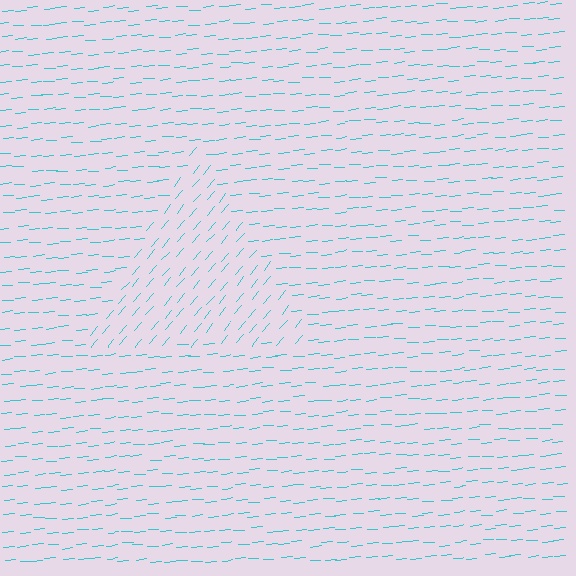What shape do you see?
I see a triangle.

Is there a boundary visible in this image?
Yes, there is a texture boundary formed by a change in line orientation.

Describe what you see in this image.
The image is filled with small cyan line segments. A triangle region in the image has lines oriented differently from the surrounding lines, creating a visible texture boundary.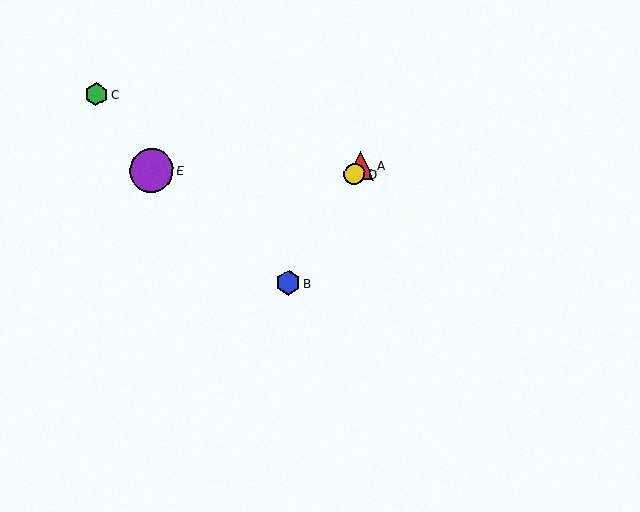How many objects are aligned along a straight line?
3 objects (A, B, D) are aligned along a straight line.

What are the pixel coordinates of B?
Object B is at (288, 283).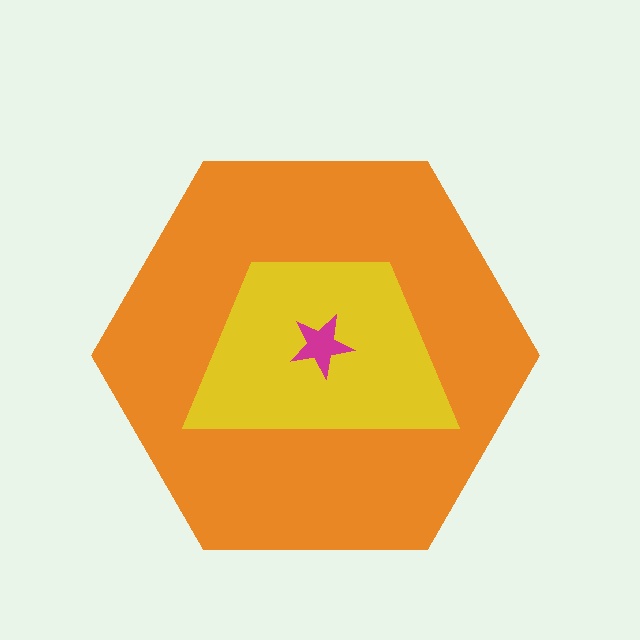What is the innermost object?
The magenta star.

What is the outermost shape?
The orange hexagon.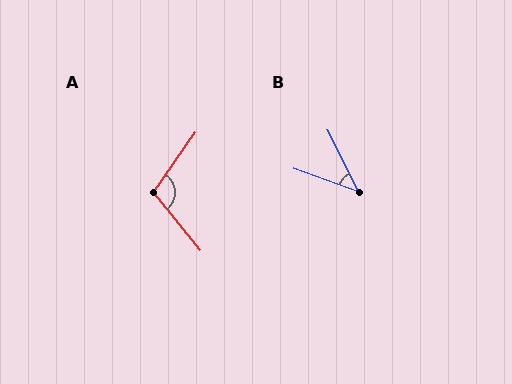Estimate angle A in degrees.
Approximately 106 degrees.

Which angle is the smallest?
B, at approximately 43 degrees.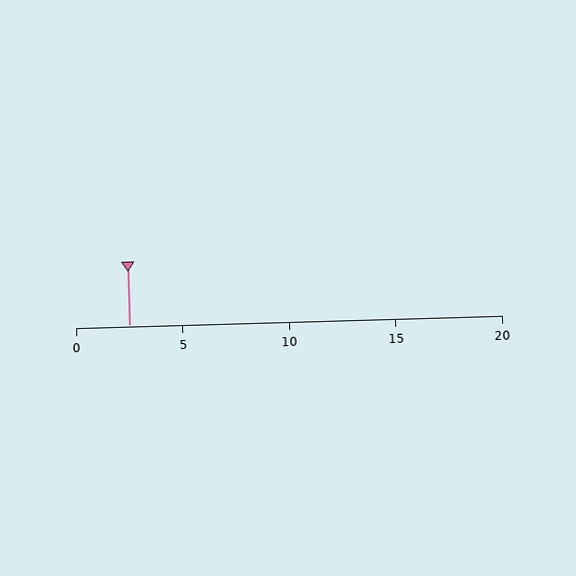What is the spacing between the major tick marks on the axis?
The major ticks are spaced 5 apart.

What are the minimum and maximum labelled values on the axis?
The axis runs from 0 to 20.